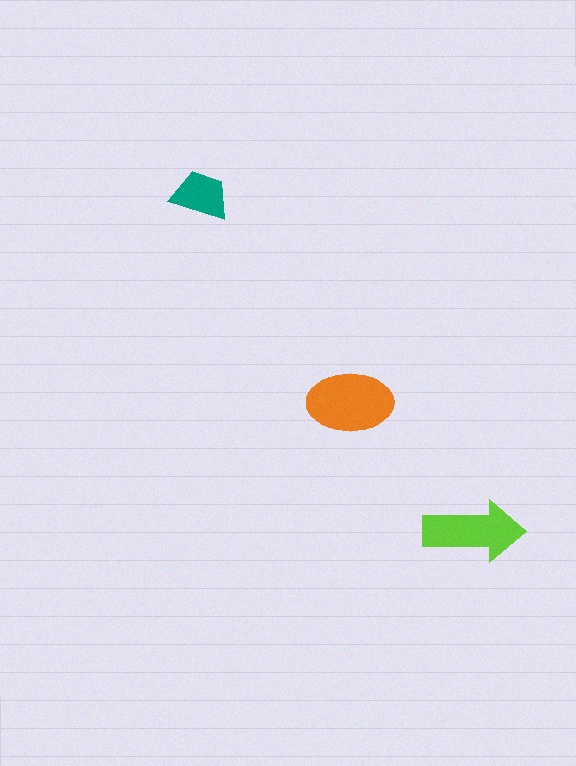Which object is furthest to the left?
The teal trapezoid is leftmost.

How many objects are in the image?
There are 3 objects in the image.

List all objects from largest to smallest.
The orange ellipse, the lime arrow, the teal trapezoid.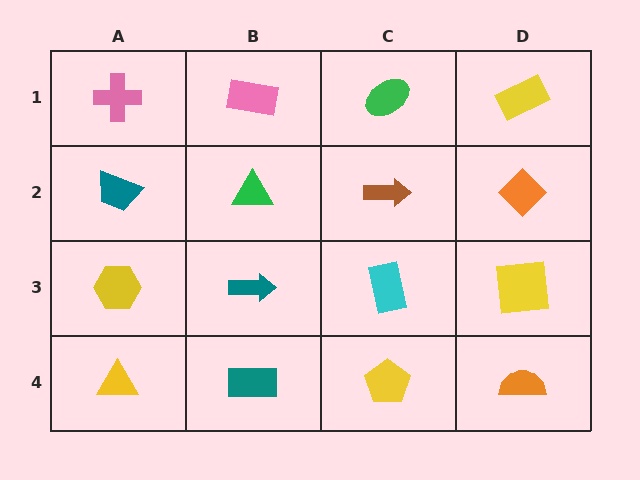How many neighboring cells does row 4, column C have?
3.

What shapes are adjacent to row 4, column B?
A teal arrow (row 3, column B), a yellow triangle (row 4, column A), a yellow pentagon (row 4, column C).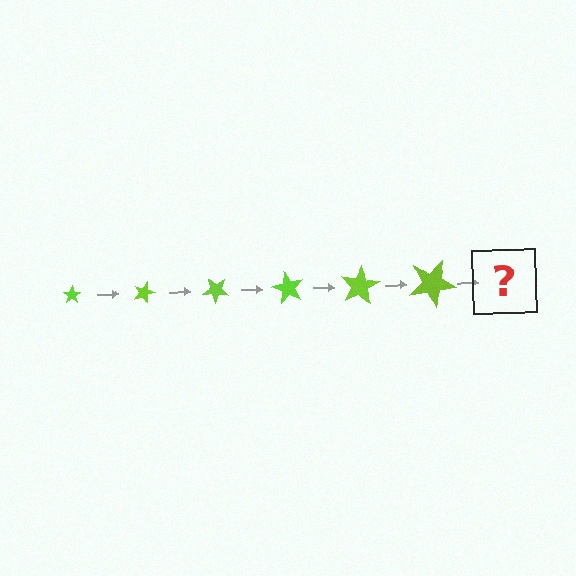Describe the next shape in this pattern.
It should be a star, larger than the previous one and rotated 120 degrees from the start.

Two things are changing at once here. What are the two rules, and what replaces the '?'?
The two rules are that the star grows larger each step and it rotates 20 degrees each step. The '?' should be a star, larger than the previous one and rotated 120 degrees from the start.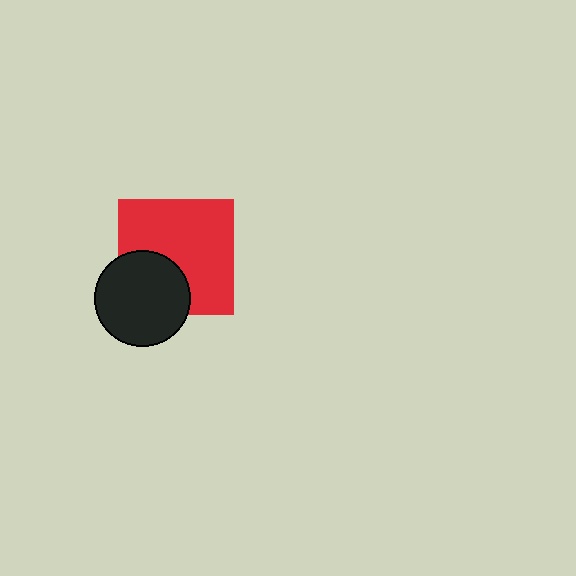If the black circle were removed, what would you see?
You would see the complete red square.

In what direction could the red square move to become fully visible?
The red square could move toward the upper-right. That would shift it out from behind the black circle entirely.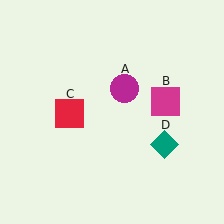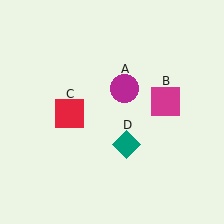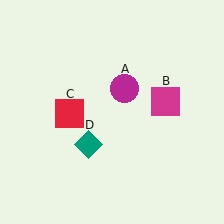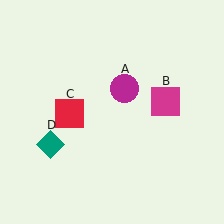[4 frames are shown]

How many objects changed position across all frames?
1 object changed position: teal diamond (object D).